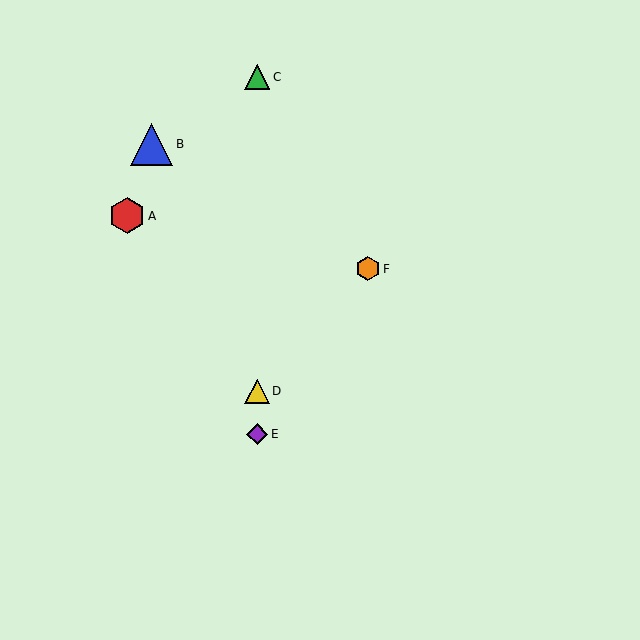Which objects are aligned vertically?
Objects C, D, E are aligned vertically.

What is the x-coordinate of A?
Object A is at x≈127.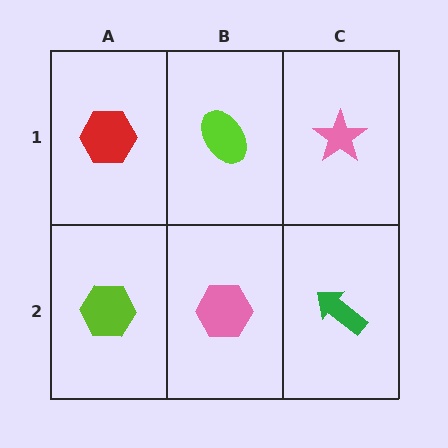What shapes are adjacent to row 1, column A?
A lime hexagon (row 2, column A), a lime ellipse (row 1, column B).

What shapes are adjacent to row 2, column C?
A pink star (row 1, column C), a pink hexagon (row 2, column B).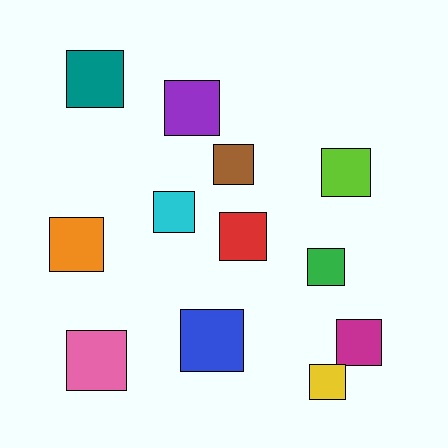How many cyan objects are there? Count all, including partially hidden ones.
There is 1 cyan object.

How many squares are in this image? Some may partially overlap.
There are 12 squares.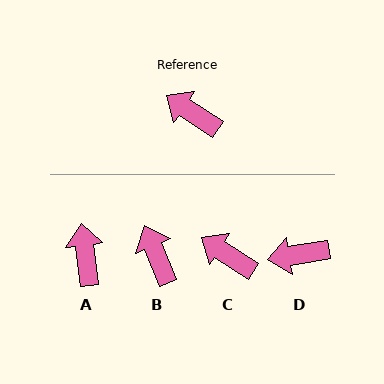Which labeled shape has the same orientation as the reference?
C.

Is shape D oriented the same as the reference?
No, it is off by about 43 degrees.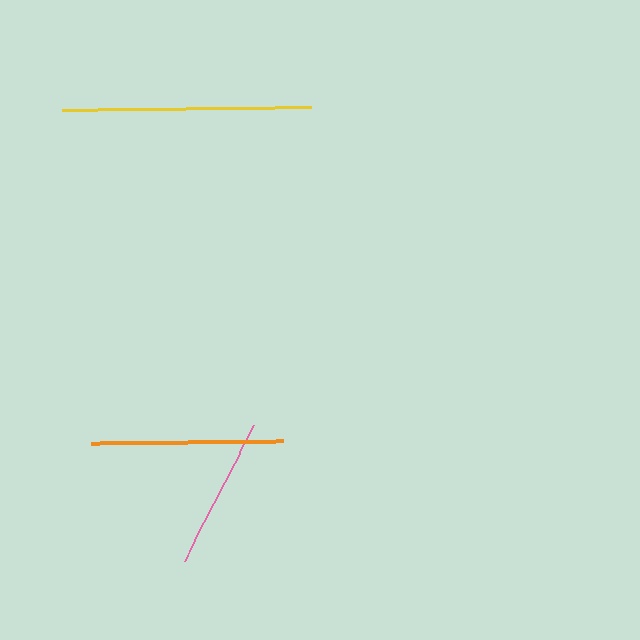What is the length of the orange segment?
The orange segment is approximately 192 pixels long.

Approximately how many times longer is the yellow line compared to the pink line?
The yellow line is approximately 1.6 times the length of the pink line.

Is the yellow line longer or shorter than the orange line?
The yellow line is longer than the orange line.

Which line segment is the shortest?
The pink line is the shortest at approximately 153 pixels.